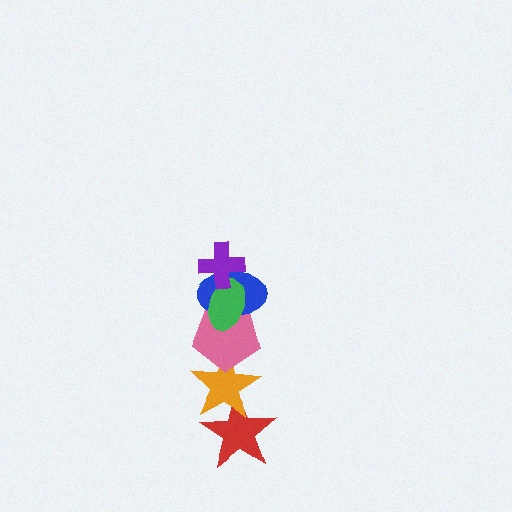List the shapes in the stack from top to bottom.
From top to bottom: the purple cross, the green ellipse, the blue ellipse, the pink pentagon, the orange star, the red star.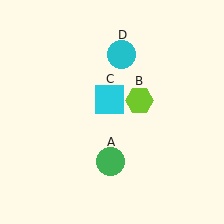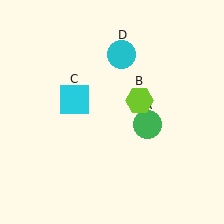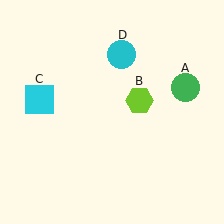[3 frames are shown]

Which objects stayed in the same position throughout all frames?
Lime hexagon (object B) and cyan circle (object D) remained stationary.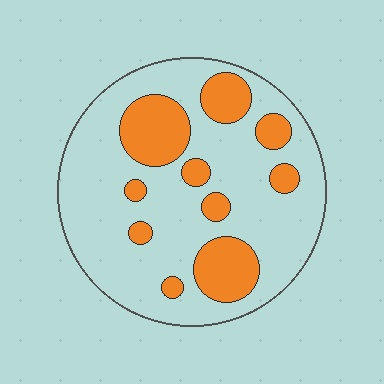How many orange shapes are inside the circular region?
10.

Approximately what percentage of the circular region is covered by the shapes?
Approximately 25%.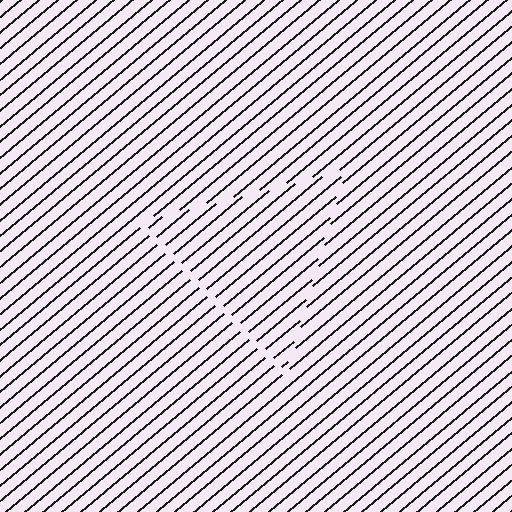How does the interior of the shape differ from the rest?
The interior of the shape contains the same grating, shifted by half a period — the contour is defined by the phase discontinuity where line-ends from the inner and outer gratings abut.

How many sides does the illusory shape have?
3 sides — the line-ends trace a triangle.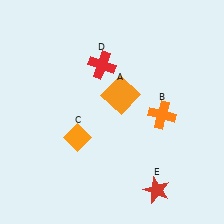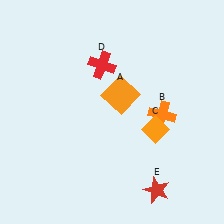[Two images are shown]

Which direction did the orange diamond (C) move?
The orange diamond (C) moved right.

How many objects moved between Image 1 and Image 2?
1 object moved between the two images.